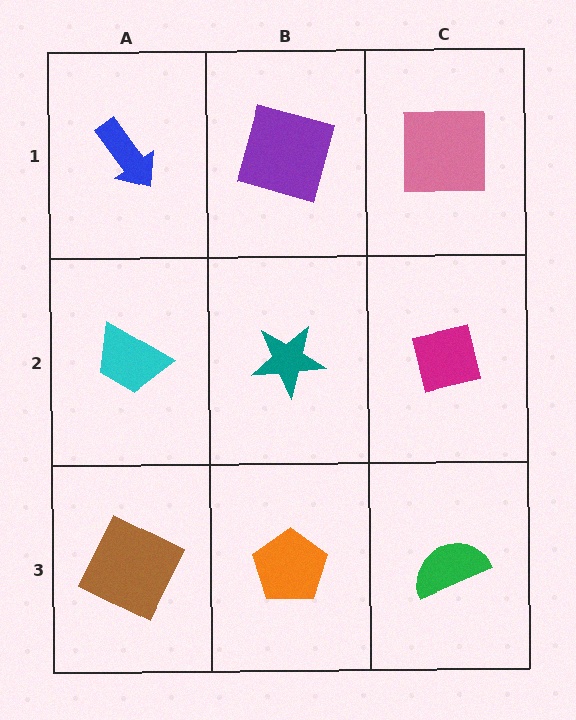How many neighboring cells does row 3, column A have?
2.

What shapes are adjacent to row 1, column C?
A magenta square (row 2, column C), a purple square (row 1, column B).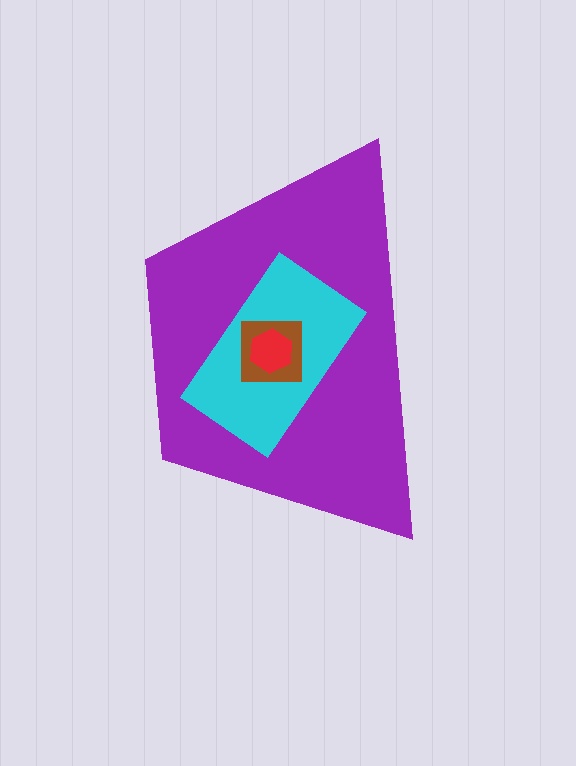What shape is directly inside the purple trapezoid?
The cyan rectangle.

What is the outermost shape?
The purple trapezoid.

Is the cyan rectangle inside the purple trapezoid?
Yes.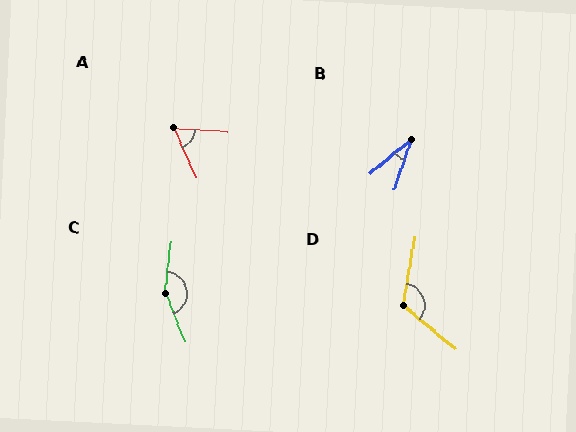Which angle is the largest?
C, at approximately 152 degrees.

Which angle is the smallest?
B, at approximately 32 degrees.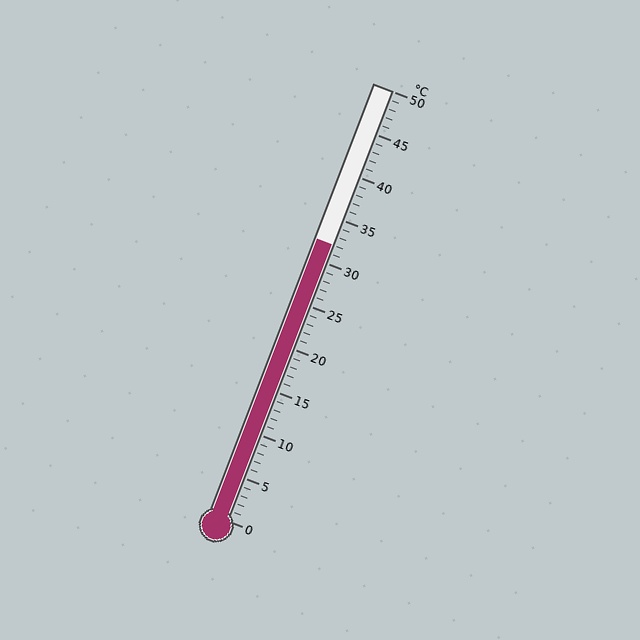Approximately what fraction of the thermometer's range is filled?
The thermometer is filled to approximately 65% of its range.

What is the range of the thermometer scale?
The thermometer scale ranges from 0°C to 50°C.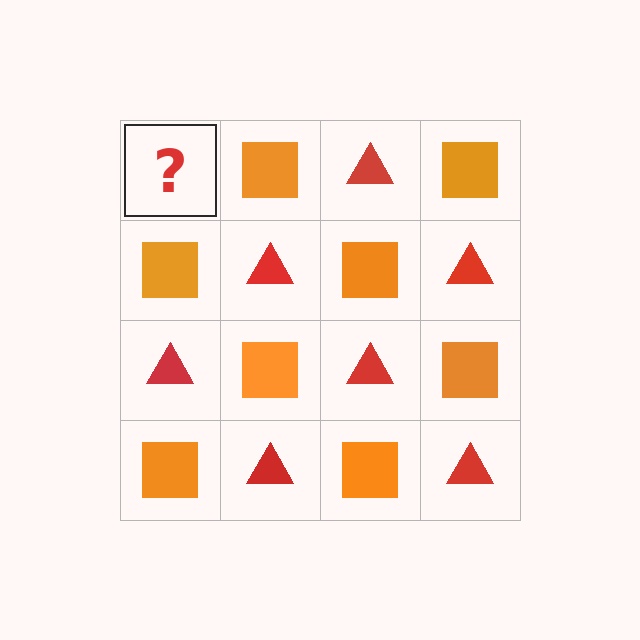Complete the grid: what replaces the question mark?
The question mark should be replaced with a red triangle.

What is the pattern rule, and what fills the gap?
The rule is that it alternates red triangle and orange square in a checkerboard pattern. The gap should be filled with a red triangle.